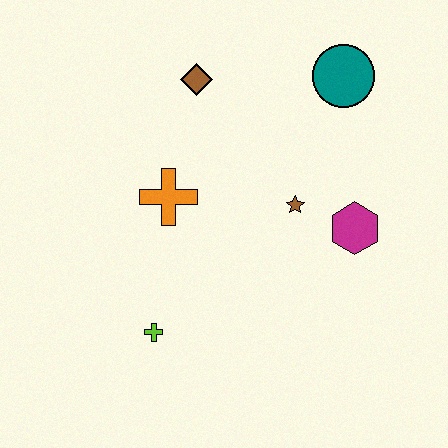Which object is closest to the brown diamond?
The orange cross is closest to the brown diamond.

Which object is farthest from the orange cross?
The teal circle is farthest from the orange cross.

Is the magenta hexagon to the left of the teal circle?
No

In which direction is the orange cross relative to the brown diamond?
The orange cross is below the brown diamond.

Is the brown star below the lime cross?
No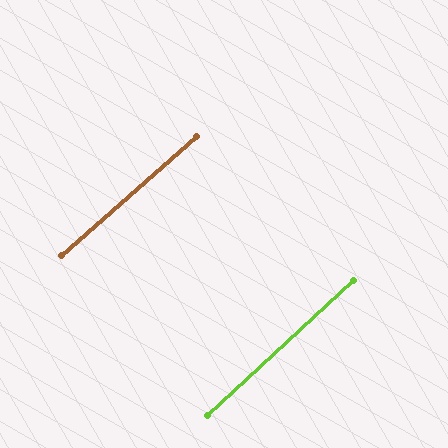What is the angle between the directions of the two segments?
Approximately 1 degree.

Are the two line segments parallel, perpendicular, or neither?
Parallel — their directions differ by only 1.3°.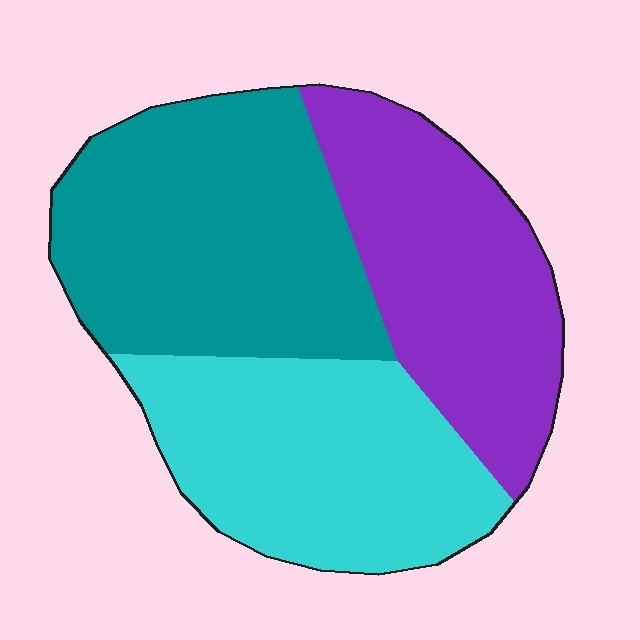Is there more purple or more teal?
Teal.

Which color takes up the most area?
Teal, at roughly 40%.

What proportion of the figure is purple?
Purple takes up about one third (1/3) of the figure.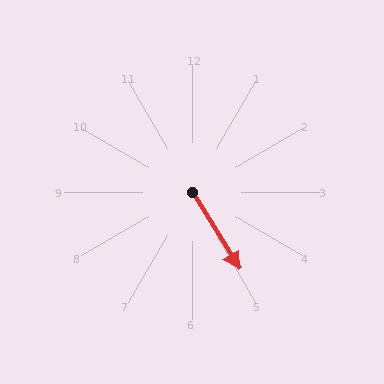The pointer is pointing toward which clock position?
Roughly 5 o'clock.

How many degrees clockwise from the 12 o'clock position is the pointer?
Approximately 148 degrees.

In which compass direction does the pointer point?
Southeast.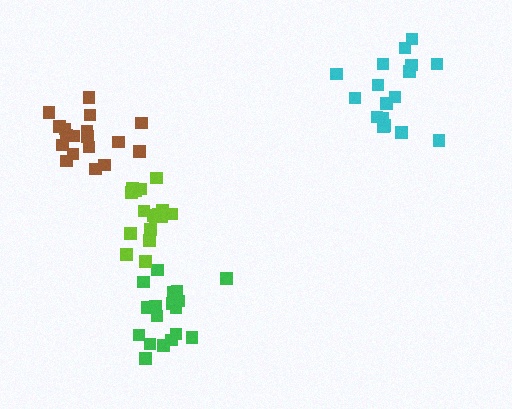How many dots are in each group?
Group 1: 17 dots, Group 2: 18 dots, Group 3: 17 dots, Group 4: 18 dots (70 total).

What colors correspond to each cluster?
The clusters are colored: cyan, green, lime, brown.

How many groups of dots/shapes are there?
There are 4 groups.